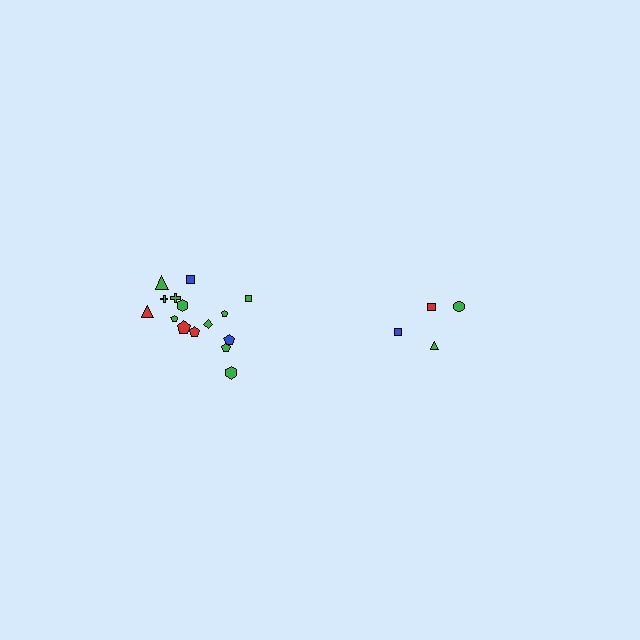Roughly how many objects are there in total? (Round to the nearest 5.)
Roughly 20 objects in total.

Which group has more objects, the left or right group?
The left group.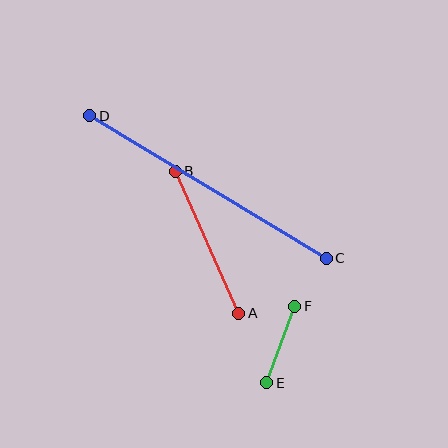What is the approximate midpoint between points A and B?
The midpoint is at approximately (207, 242) pixels.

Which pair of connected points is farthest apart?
Points C and D are farthest apart.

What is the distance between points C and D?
The distance is approximately 276 pixels.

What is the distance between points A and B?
The distance is approximately 156 pixels.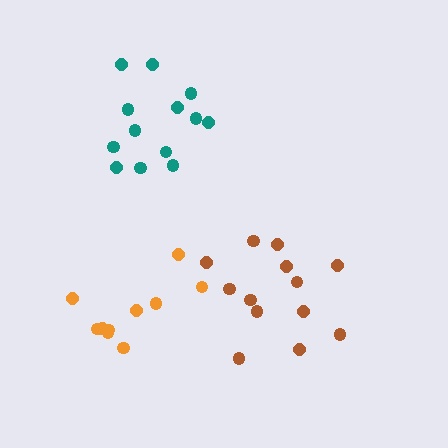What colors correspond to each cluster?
The clusters are colored: brown, teal, orange.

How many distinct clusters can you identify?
There are 3 distinct clusters.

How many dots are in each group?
Group 1: 13 dots, Group 2: 13 dots, Group 3: 10 dots (36 total).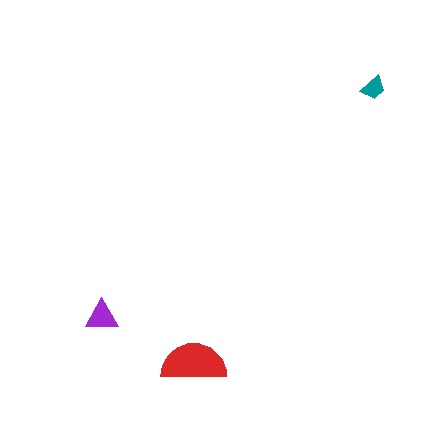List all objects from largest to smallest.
The red semicircle, the purple triangle, the teal trapezoid.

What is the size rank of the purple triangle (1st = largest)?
2nd.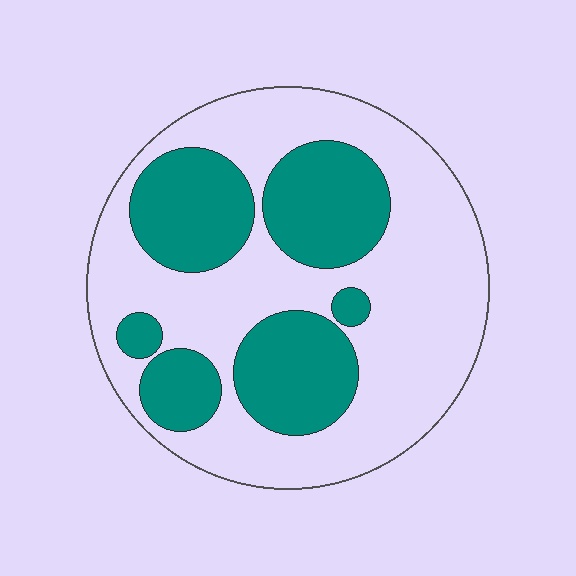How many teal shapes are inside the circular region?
6.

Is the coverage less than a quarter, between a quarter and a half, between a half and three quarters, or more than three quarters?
Between a quarter and a half.